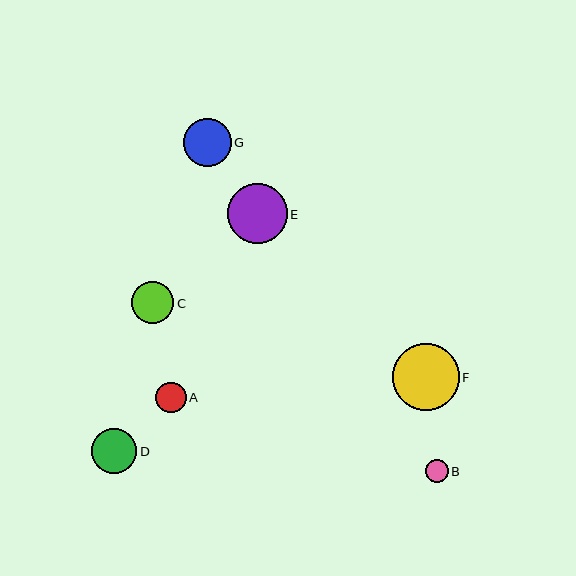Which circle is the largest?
Circle F is the largest with a size of approximately 67 pixels.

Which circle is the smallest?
Circle B is the smallest with a size of approximately 23 pixels.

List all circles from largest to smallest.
From largest to smallest: F, E, G, D, C, A, B.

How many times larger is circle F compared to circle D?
Circle F is approximately 1.5 times the size of circle D.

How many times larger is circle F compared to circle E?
Circle F is approximately 1.1 times the size of circle E.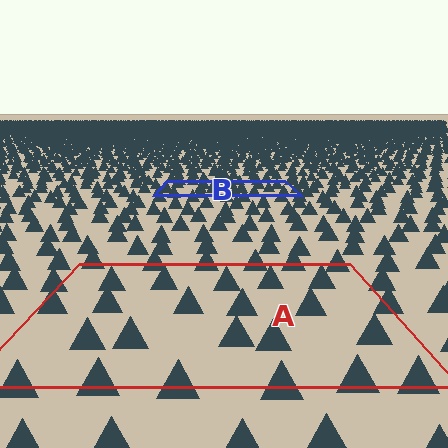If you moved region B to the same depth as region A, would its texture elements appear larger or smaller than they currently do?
They would appear larger. At a closer depth, the same texture elements are projected at a bigger on-screen size.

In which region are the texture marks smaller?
The texture marks are smaller in region B, because it is farther away.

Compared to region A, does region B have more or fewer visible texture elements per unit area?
Region B has more texture elements per unit area — they are packed more densely because it is farther away.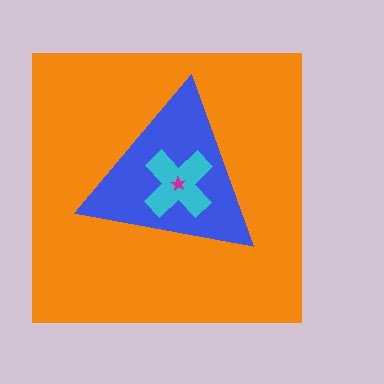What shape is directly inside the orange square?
The blue triangle.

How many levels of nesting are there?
4.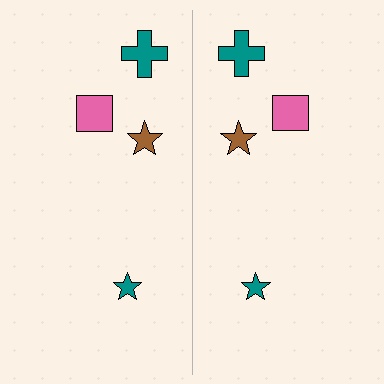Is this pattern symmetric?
Yes, this pattern has bilateral (reflection) symmetry.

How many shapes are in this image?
There are 8 shapes in this image.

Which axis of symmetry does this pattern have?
The pattern has a vertical axis of symmetry running through the center of the image.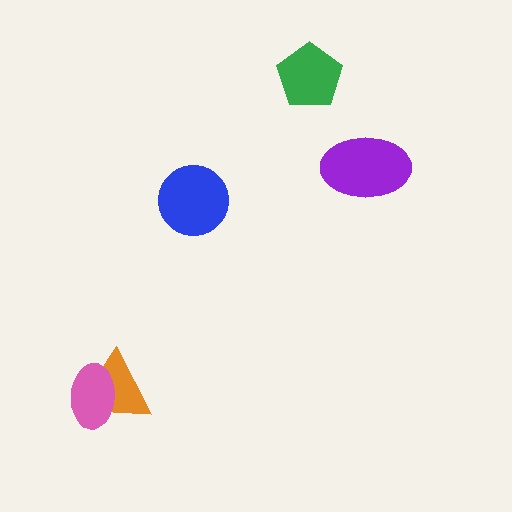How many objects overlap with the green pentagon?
0 objects overlap with the green pentagon.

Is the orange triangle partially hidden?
Yes, it is partially covered by another shape.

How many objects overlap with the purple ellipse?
0 objects overlap with the purple ellipse.